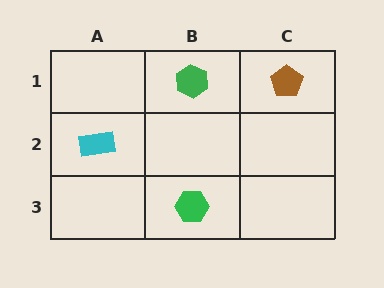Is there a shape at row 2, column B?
No, that cell is empty.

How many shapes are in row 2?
1 shape.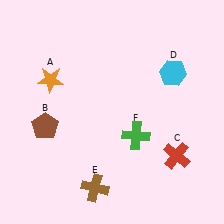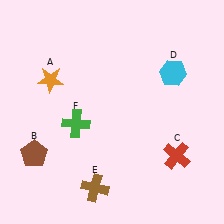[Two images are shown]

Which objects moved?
The objects that moved are: the brown pentagon (B), the green cross (F).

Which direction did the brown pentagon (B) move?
The brown pentagon (B) moved down.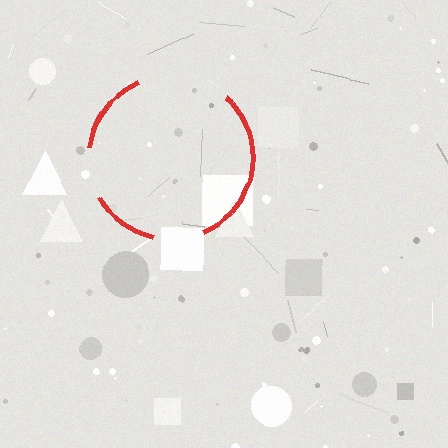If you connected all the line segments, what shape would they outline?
They would outline a circle.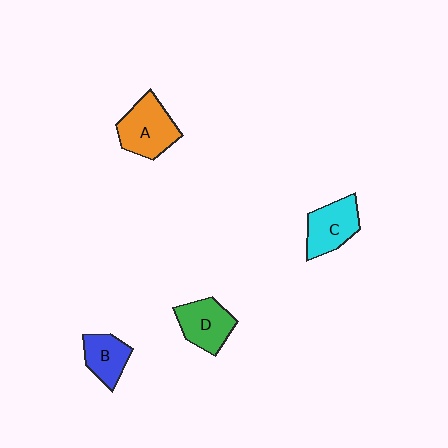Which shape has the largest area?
Shape A (orange).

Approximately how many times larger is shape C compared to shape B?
Approximately 1.3 times.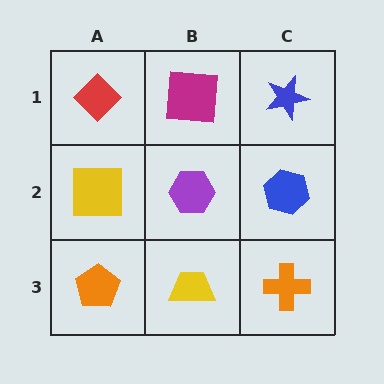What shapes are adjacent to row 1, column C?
A blue hexagon (row 2, column C), a magenta square (row 1, column B).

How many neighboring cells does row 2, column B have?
4.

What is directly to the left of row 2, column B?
A yellow square.